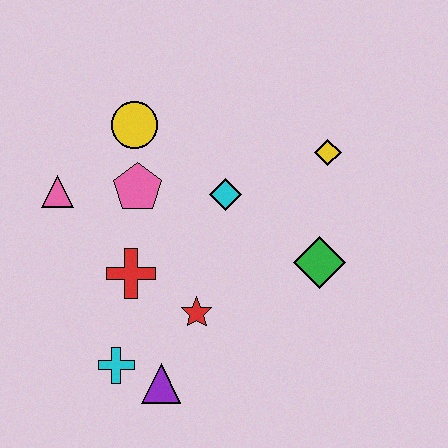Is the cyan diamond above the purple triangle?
Yes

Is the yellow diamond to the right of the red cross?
Yes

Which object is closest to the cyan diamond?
The pink pentagon is closest to the cyan diamond.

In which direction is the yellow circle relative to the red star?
The yellow circle is above the red star.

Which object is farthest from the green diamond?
The pink triangle is farthest from the green diamond.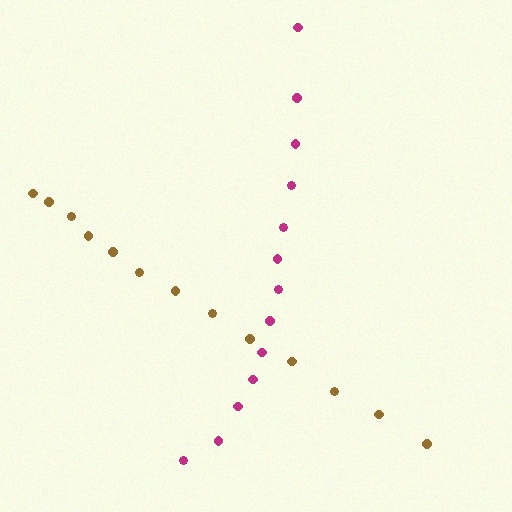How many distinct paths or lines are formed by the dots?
There are 2 distinct paths.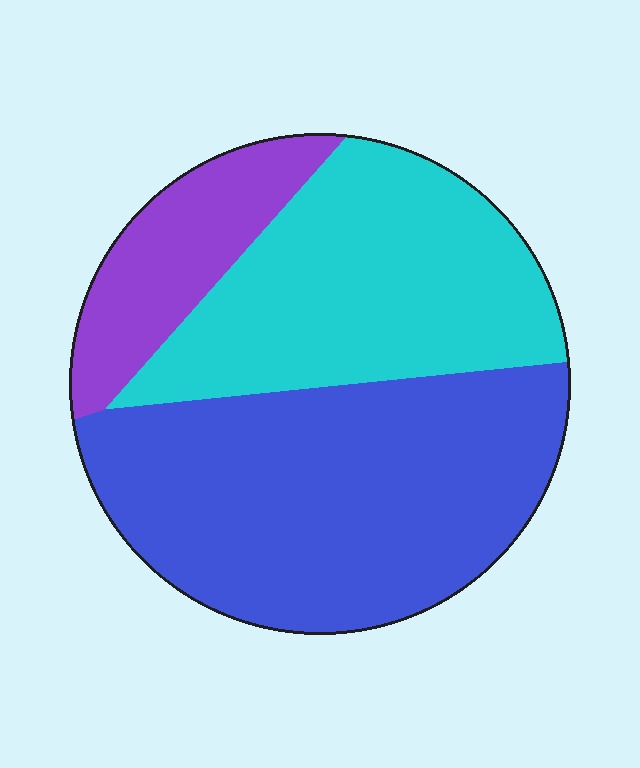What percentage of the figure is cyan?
Cyan covers around 35% of the figure.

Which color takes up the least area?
Purple, at roughly 15%.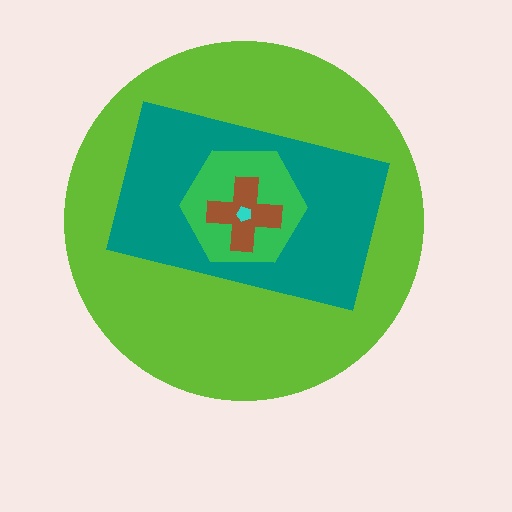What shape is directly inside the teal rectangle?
The green hexagon.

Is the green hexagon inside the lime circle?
Yes.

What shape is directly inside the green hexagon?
The brown cross.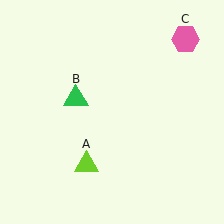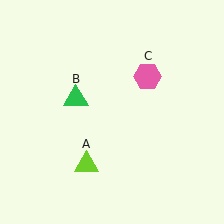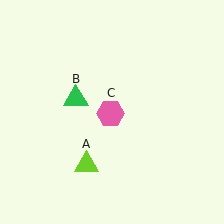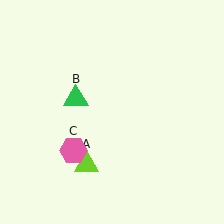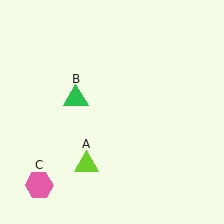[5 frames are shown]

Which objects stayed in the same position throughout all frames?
Lime triangle (object A) and green triangle (object B) remained stationary.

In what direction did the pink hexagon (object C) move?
The pink hexagon (object C) moved down and to the left.